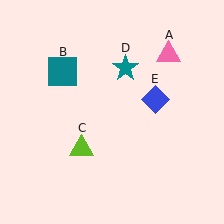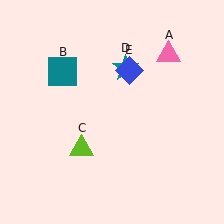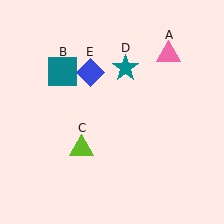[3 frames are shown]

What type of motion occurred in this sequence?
The blue diamond (object E) rotated counterclockwise around the center of the scene.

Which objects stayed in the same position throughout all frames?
Pink triangle (object A) and teal square (object B) and lime triangle (object C) and teal star (object D) remained stationary.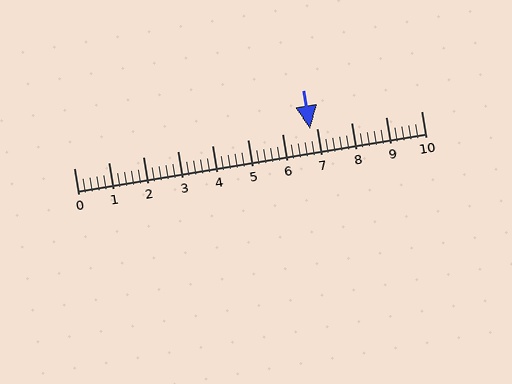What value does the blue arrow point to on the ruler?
The blue arrow points to approximately 6.8.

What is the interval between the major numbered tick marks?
The major tick marks are spaced 1 units apart.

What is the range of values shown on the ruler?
The ruler shows values from 0 to 10.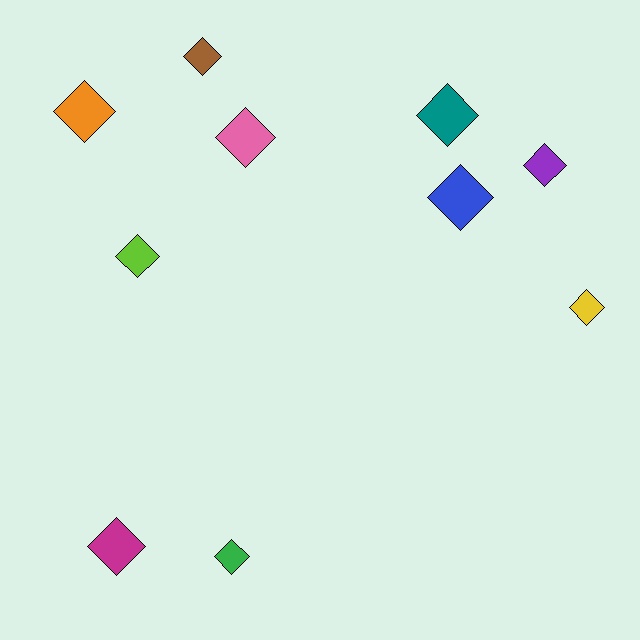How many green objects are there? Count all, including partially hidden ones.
There is 1 green object.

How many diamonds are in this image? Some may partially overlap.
There are 10 diamonds.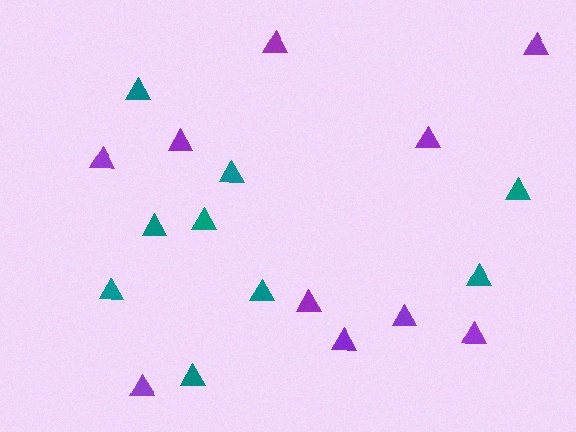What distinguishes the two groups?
There are 2 groups: one group of purple triangles (10) and one group of teal triangles (9).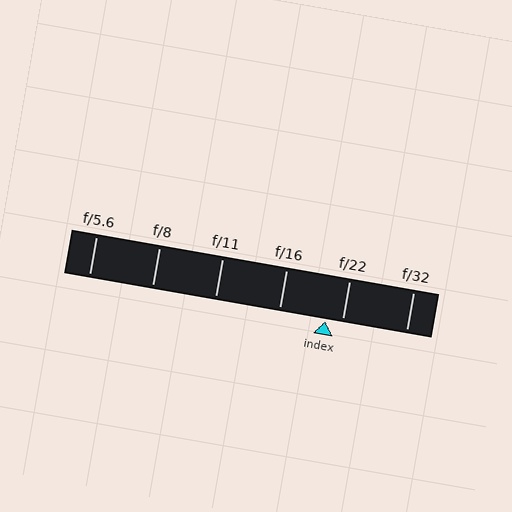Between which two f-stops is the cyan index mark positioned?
The index mark is between f/16 and f/22.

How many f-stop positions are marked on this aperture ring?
There are 6 f-stop positions marked.